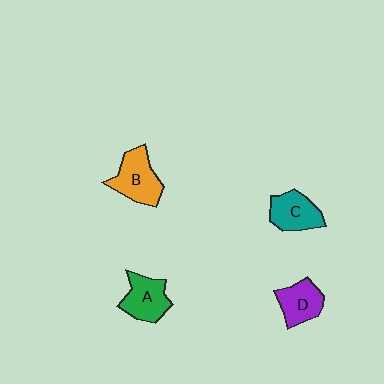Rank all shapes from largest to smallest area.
From largest to smallest: B (orange), A (green), C (teal), D (purple).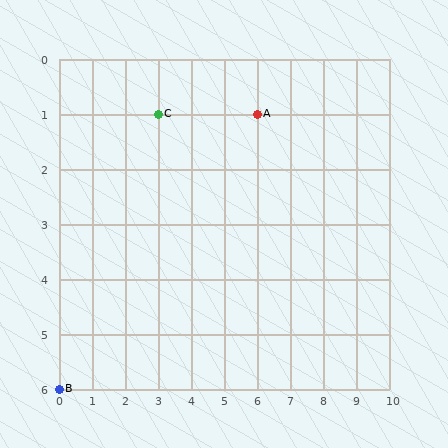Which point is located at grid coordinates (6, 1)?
Point A is at (6, 1).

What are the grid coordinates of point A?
Point A is at grid coordinates (6, 1).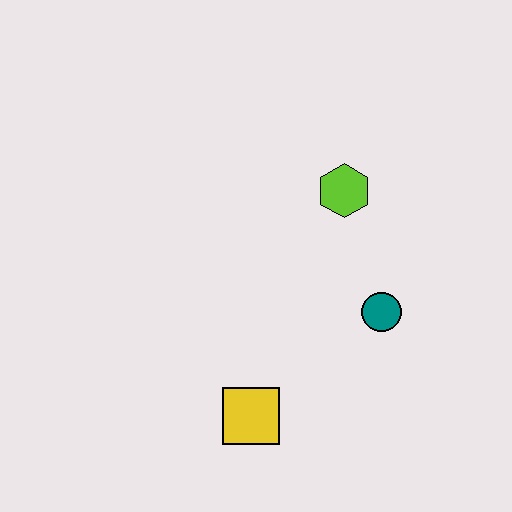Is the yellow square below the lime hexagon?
Yes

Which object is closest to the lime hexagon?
The teal circle is closest to the lime hexagon.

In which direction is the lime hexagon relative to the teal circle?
The lime hexagon is above the teal circle.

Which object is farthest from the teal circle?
The yellow square is farthest from the teal circle.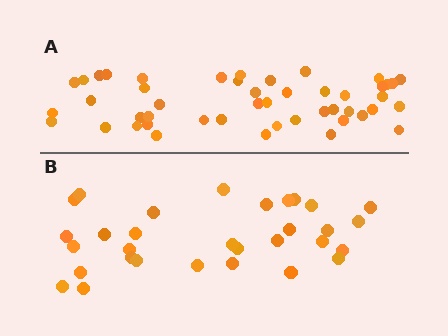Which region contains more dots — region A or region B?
Region A (the top region) has more dots.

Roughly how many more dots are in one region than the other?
Region A has approximately 15 more dots than region B.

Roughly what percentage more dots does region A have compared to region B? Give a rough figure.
About 50% more.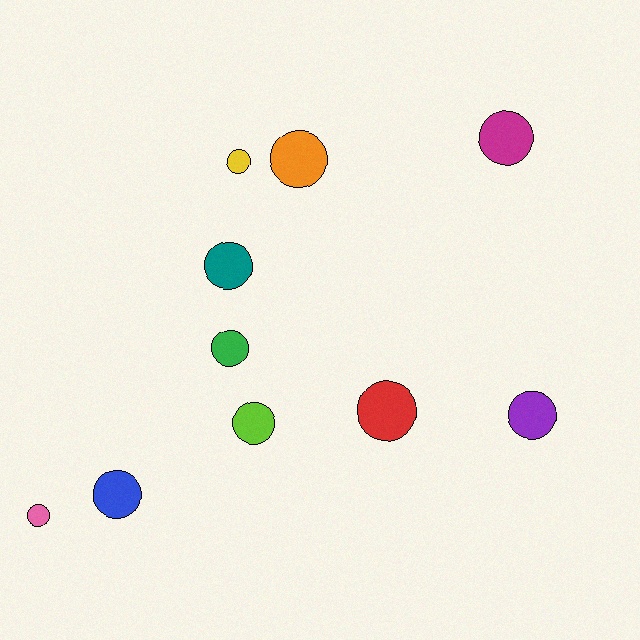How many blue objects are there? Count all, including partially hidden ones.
There is 1 blue object.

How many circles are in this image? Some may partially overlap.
There are 10 circles.